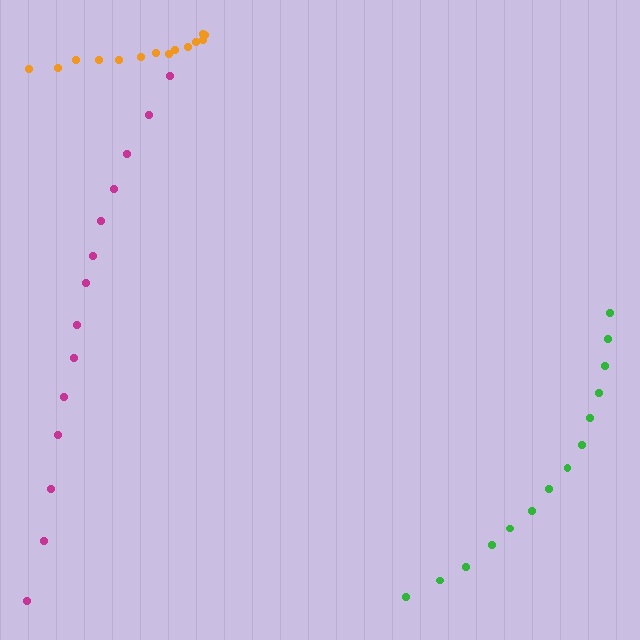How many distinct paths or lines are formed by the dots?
There are 3 distinct paths.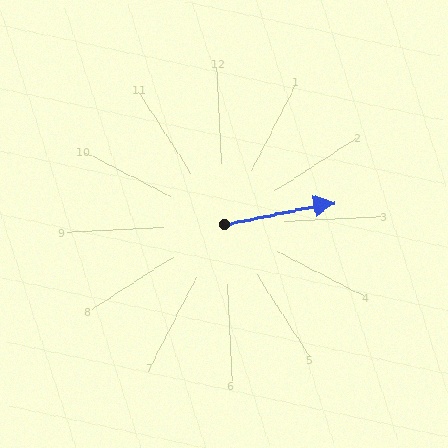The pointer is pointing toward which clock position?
Roughly 3 o'clock.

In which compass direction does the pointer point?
East.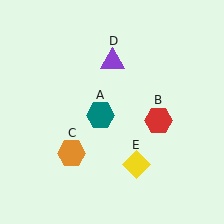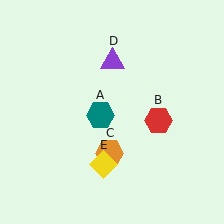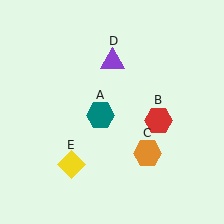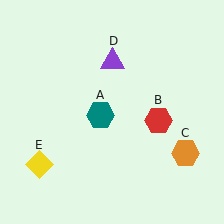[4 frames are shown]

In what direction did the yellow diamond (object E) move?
The yellow diamond (object E) moved left.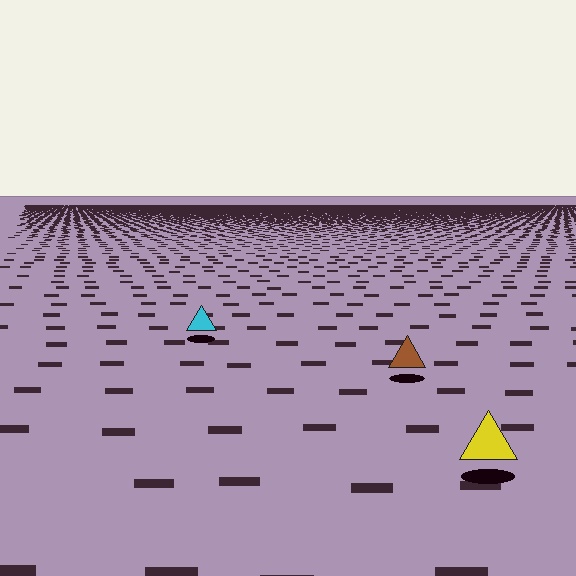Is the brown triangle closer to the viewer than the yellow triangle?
No. The yellow triangle is closer — you can tell from the texture gradient: the ground texture is coarser near it.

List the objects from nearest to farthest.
From nearest to farthest: the yellow triangle, the brown triangle, the cyan triangle.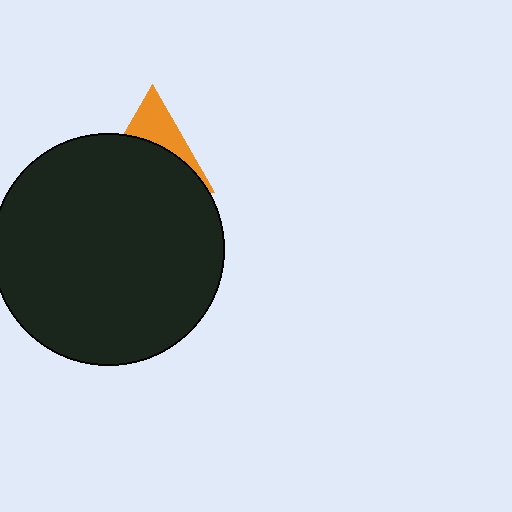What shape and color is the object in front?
The object in front is a black circle.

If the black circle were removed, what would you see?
You would see the complete orange triangle.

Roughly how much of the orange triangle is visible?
A small part of it is visible (roughly 35%).